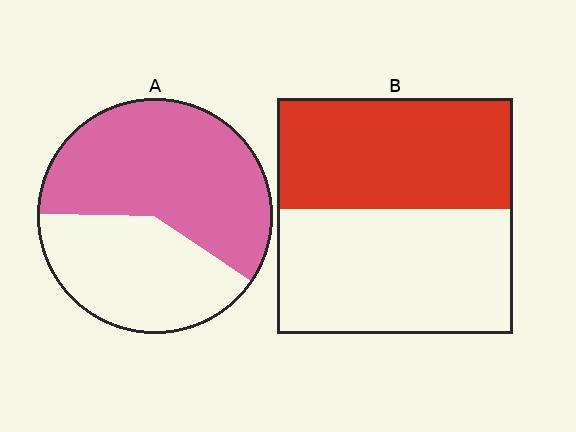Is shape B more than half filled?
Roughly half.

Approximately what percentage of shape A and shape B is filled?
A is approximately 60% and B is approximately 45%.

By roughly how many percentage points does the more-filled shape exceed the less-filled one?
By roughly 10 percentage points (A over B).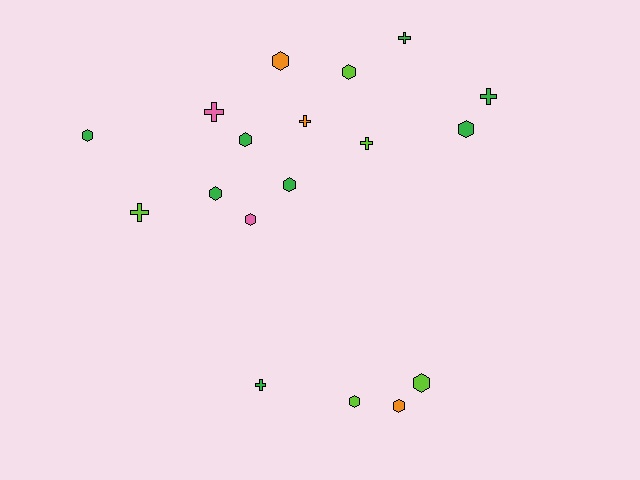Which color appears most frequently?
Green, with 8 objects.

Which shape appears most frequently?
Hexagon, with 11 objects.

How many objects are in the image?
There are 18 objects.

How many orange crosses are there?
There is 1 orange cross.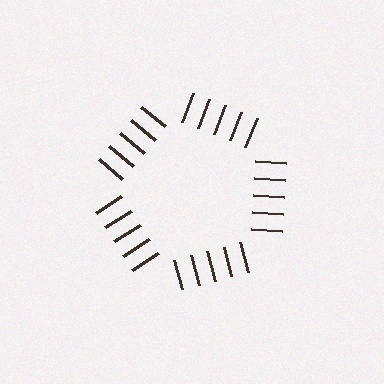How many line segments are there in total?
25 — 5 along each of the 5 edges.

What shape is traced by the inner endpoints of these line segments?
An illusory pentagon — the line segments terminate on its edges but no continuous stroke is drawn.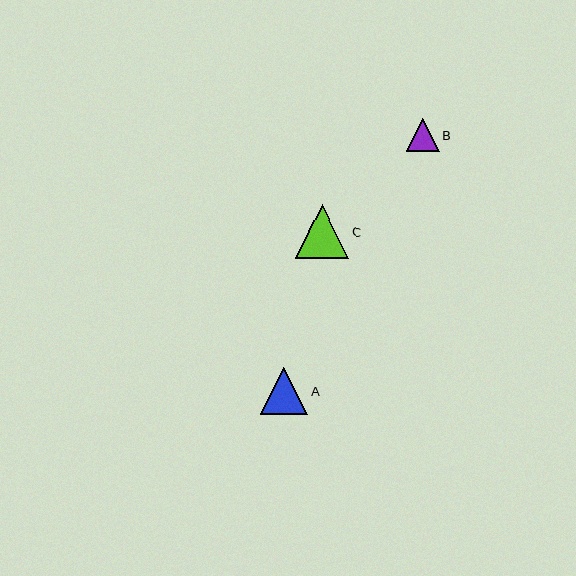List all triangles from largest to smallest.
From largest to smallest: C, A, B.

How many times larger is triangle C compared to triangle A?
Triangle C is approximately 1.1 times the size of triangle A.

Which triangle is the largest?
Triangle C is the largest with a size of approximately 53 pixels.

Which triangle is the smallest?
Triangle B is the smallest with a size of approximately 33 pixels.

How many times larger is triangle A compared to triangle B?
Triangle A is approximately 1.4 times the size of triangle B.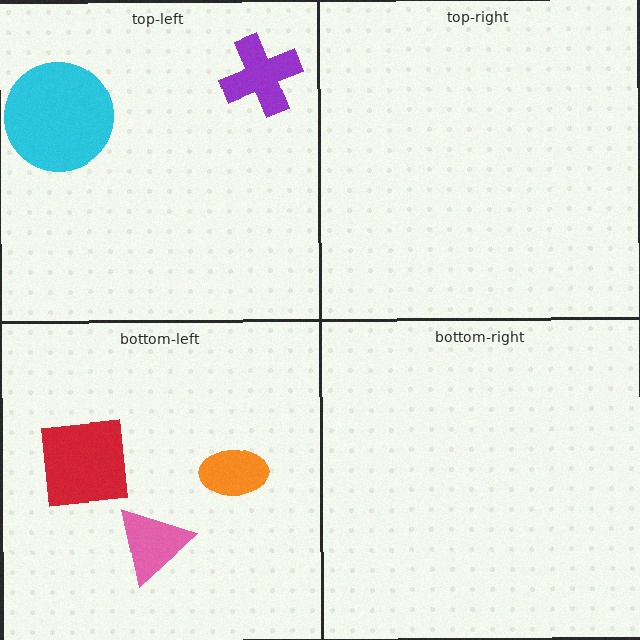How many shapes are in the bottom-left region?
3.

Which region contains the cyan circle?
The top-left region.